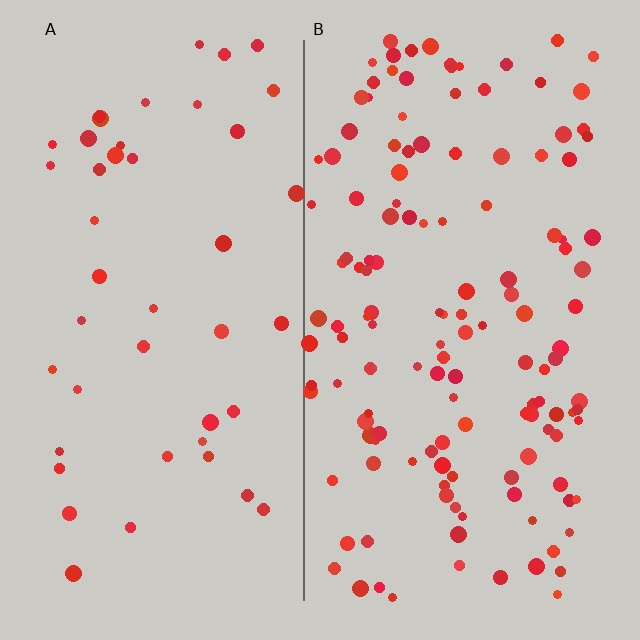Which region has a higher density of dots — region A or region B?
B (the right).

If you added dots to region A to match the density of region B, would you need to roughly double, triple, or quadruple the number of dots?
Approximately triple.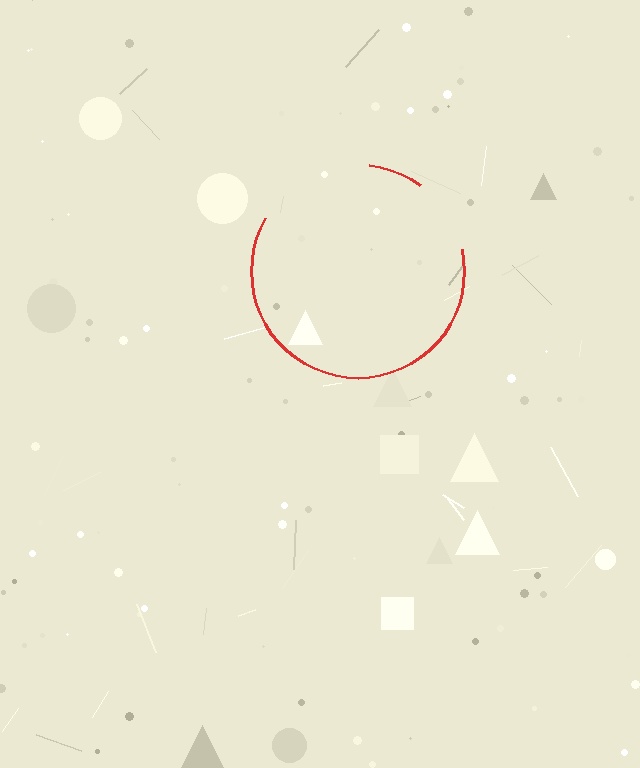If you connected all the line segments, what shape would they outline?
They would outline a circle.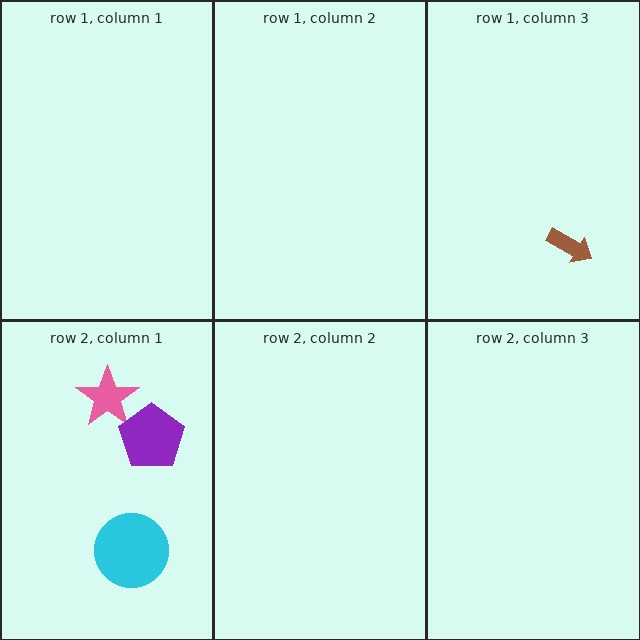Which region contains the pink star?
The row 2, column 1 region.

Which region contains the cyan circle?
The row 2, column 1 region.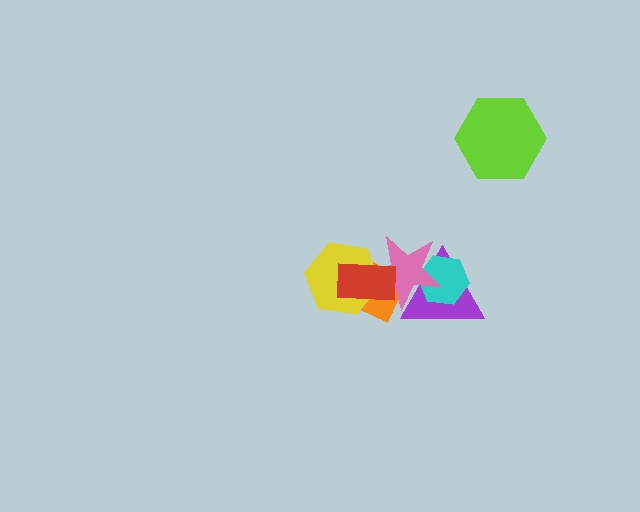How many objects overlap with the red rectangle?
3 objects overlap with the red rectangle.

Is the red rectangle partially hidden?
No, no other shape covers it.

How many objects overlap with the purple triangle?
2 objects overlap with the purple triangle.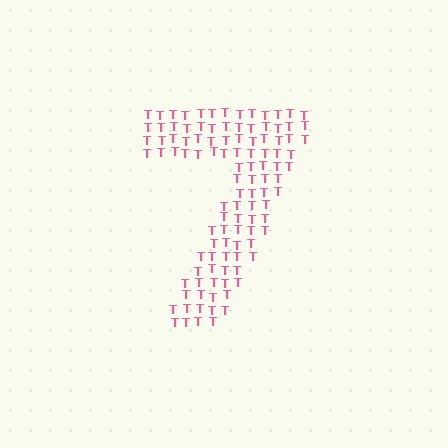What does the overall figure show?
The overall figure shows the digit 7.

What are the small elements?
The small elements are letter T's.